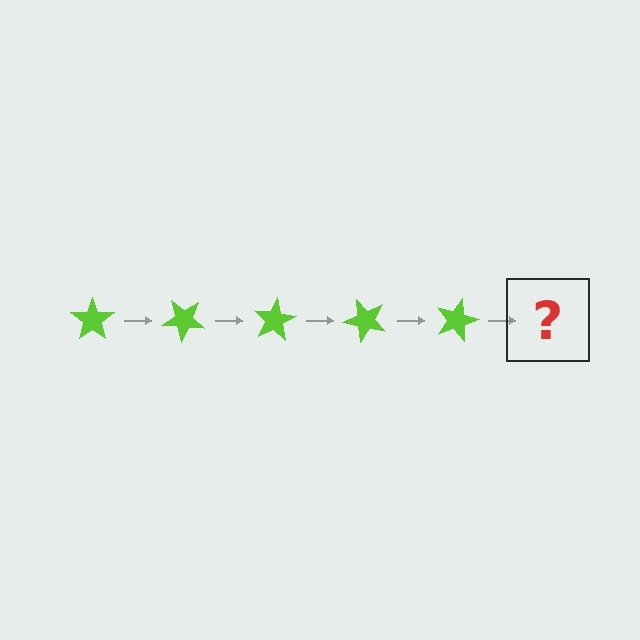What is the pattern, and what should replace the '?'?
The pattern is that the star rotates 40 degrees each step. The '?' should be a lime star rotated 200 degrees.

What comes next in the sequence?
The next element should be a lime star rotated 200 degrees.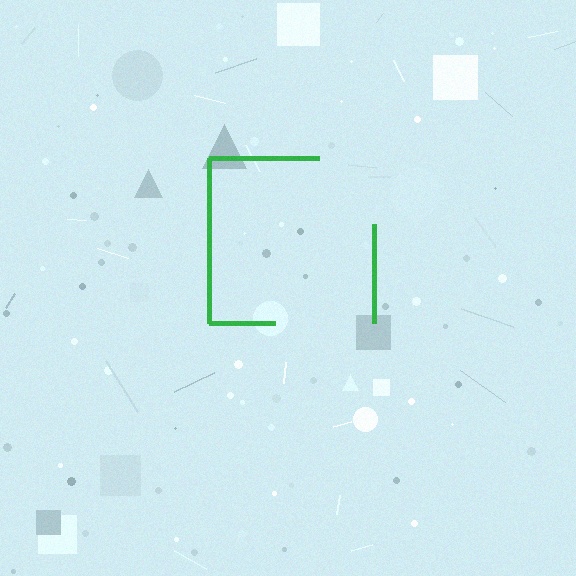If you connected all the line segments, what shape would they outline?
They would outline a square.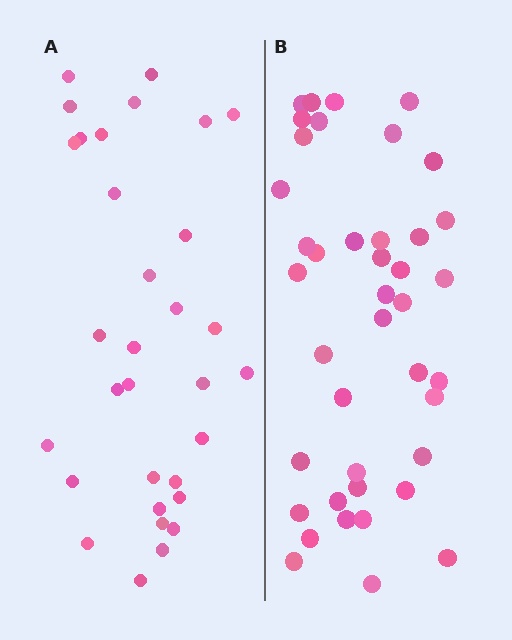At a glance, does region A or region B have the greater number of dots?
Region B (the right region) has more dots.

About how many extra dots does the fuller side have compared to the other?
Region B has roughly 8 or so more dots than region A.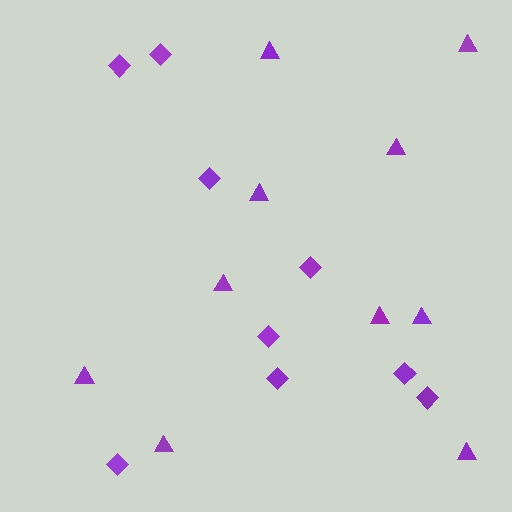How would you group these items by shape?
There are 2 groups: one group of diamonds (9) and one group of triangles (10).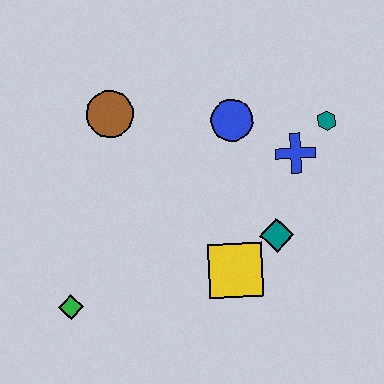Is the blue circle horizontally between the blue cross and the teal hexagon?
No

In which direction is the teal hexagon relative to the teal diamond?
The teal hexagon is above the teal diamond.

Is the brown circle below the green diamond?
No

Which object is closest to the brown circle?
The blue circle is closest to the brown circle.